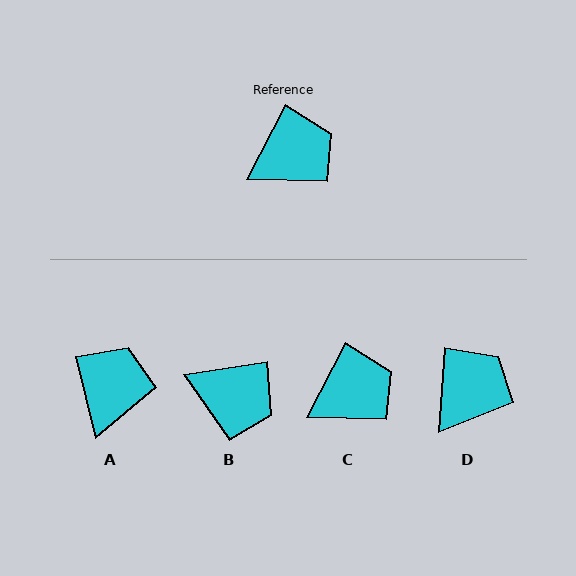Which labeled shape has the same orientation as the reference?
C.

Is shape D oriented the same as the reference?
No, it is off by about 23 degrees.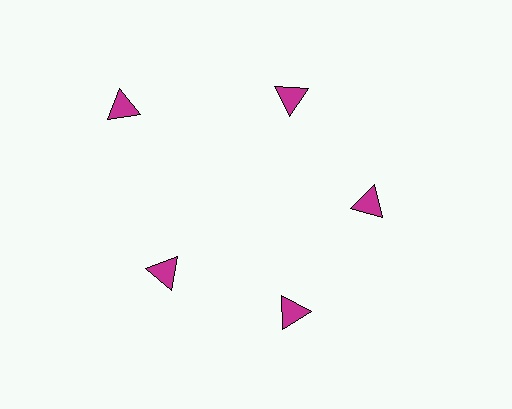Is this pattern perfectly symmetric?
No. The 5 magenta triangles are arranged in a ring, but one element near the 10 o'clock position is pushed outward from the center, breaking the 5-fold rotational symmetry.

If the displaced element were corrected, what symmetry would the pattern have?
It would have 5-fold rotational symmetry — the pattern would map onto itself every 72 degrees.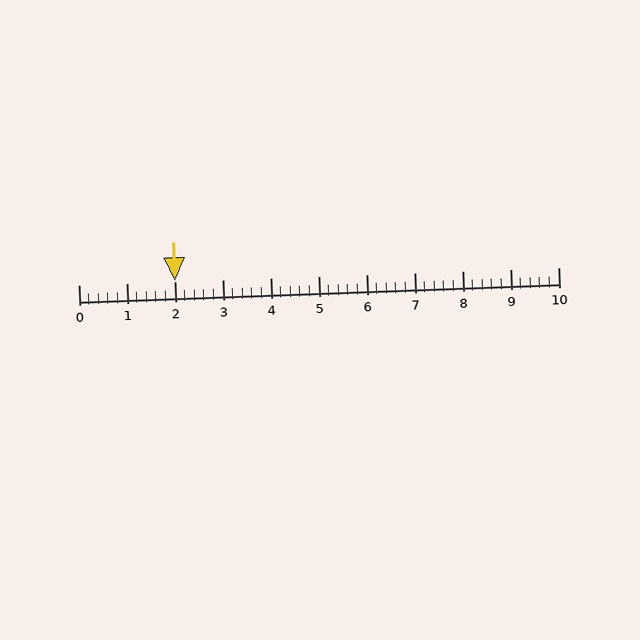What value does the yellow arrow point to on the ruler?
The yellow arrow points to approximately 2.0.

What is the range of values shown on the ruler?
The ruler shows values from 0 to 10.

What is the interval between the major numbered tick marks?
The major tick marks are spaced 1 units apart.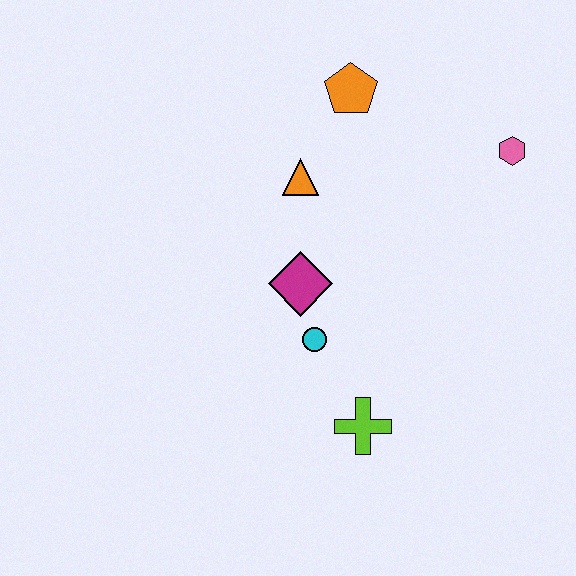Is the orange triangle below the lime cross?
No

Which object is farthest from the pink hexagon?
The lime cross is farthest from the pink hexagon.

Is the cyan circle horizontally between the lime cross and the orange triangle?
Yes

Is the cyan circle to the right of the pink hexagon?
No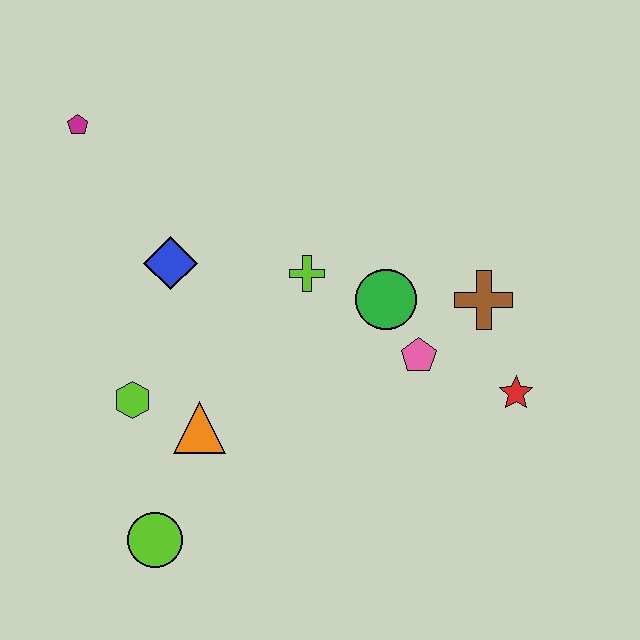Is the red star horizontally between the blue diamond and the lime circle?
No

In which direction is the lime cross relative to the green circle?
The lime cross is to the left of the green circle.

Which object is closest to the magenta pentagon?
The blue diamond is closest to the magenta pentagon.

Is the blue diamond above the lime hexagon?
Yes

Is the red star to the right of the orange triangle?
Yes